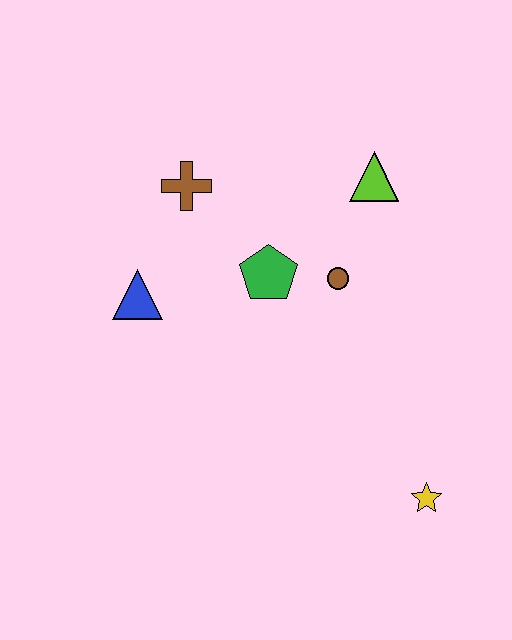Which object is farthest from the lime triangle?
The yellow star is farthest from the lime triangle.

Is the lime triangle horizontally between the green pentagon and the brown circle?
No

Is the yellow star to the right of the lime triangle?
Yes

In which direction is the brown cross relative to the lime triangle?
The brown cross is to the left of the lime triangle.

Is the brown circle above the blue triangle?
Yes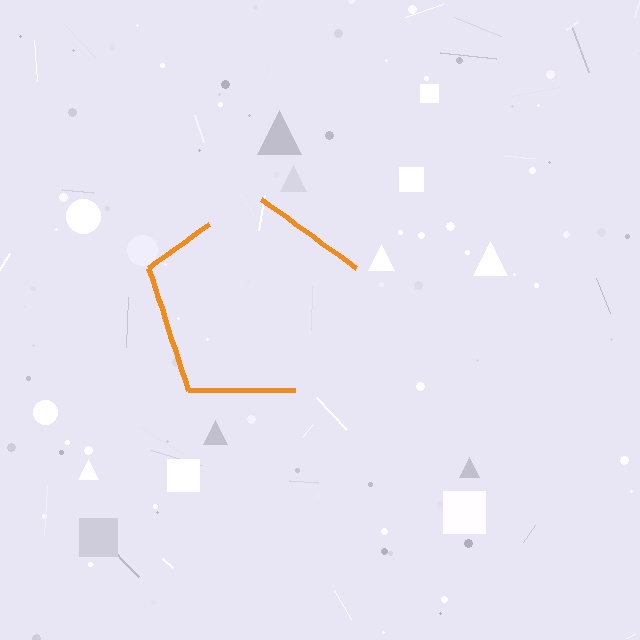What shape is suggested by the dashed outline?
The dashed outline suggests a pentagon.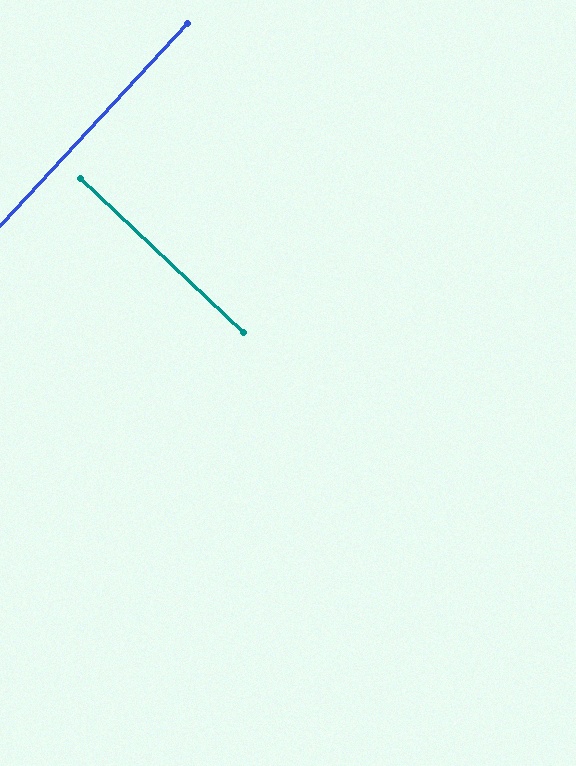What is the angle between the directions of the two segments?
Approximately 89 degrees.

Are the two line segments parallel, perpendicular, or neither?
Perpendicular — they meet at approximately 89°.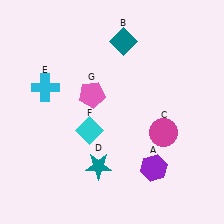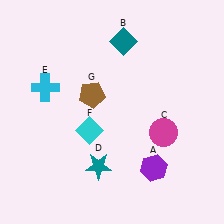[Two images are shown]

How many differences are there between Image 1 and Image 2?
There is 1 difference between the two images.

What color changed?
The pentagon (G) changed from pink in Image 1 to brown in Image 2.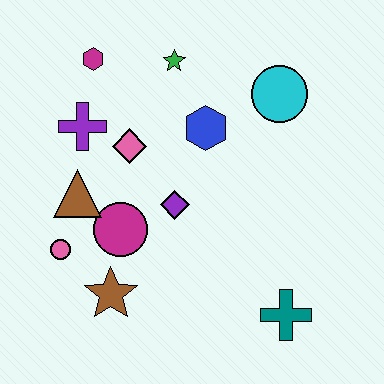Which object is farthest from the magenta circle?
The cyan circle is farthest from the magenta circle.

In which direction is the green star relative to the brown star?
The green star is above the brown star.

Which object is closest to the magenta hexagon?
The purple cross is closest to the magenta hexagon.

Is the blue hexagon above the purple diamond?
Yes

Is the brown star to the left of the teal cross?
Yes